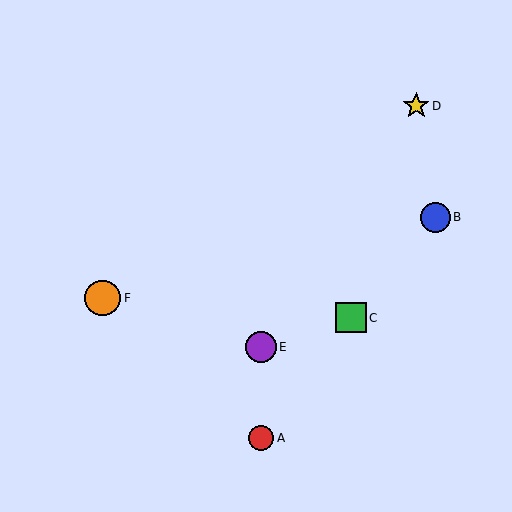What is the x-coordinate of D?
Object D is at x≈416.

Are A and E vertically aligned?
Yes, both are at x≈261.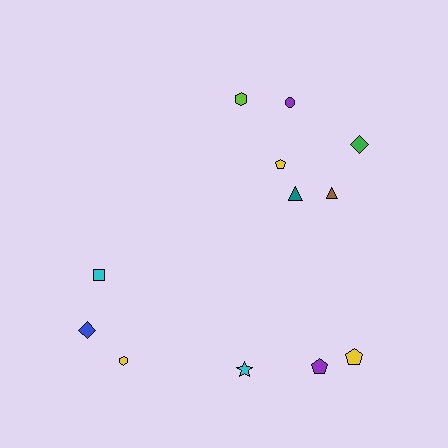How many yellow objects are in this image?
There are 3 yellow objects.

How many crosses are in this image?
There are no crosses.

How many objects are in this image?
There are 12 objects.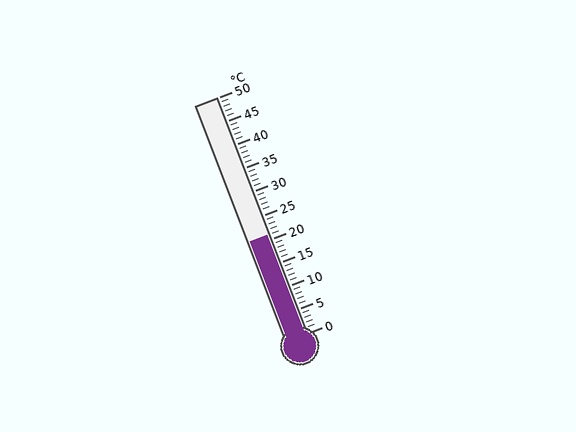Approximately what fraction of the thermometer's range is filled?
The thermometer is filled to approximately 40% of its range.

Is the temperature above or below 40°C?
The temperature is below 40°C.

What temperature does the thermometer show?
The thermometer shows approximately 21°C.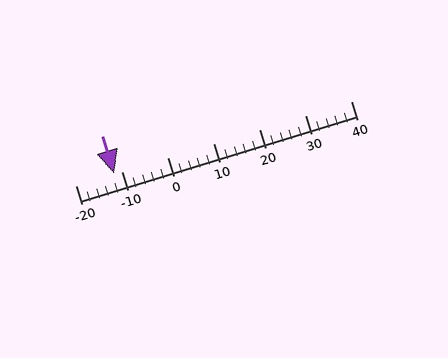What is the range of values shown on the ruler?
The ruler shows values from -20 to 40.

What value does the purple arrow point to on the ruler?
The purple arrow points to approximately -12.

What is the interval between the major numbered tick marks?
The major tick marks are spaced 10 units apart.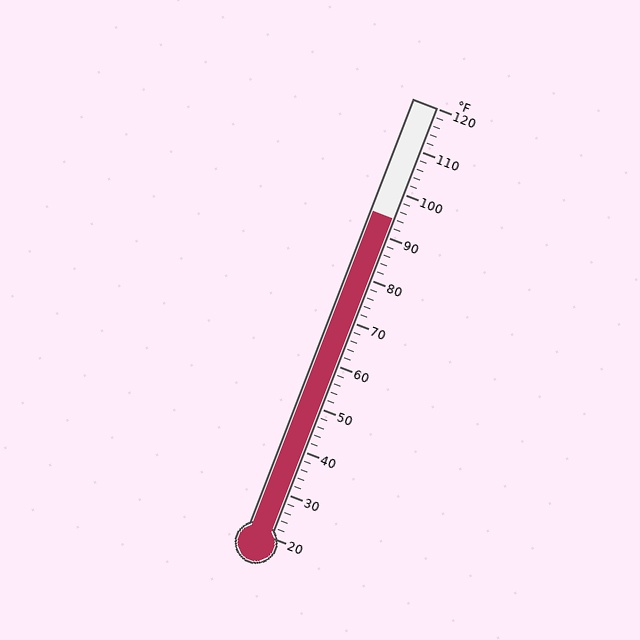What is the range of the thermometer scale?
The thermometer scale ranges from 20°F to 120°F.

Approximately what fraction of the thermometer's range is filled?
The thermometer is filled to approximately 75% of its range.